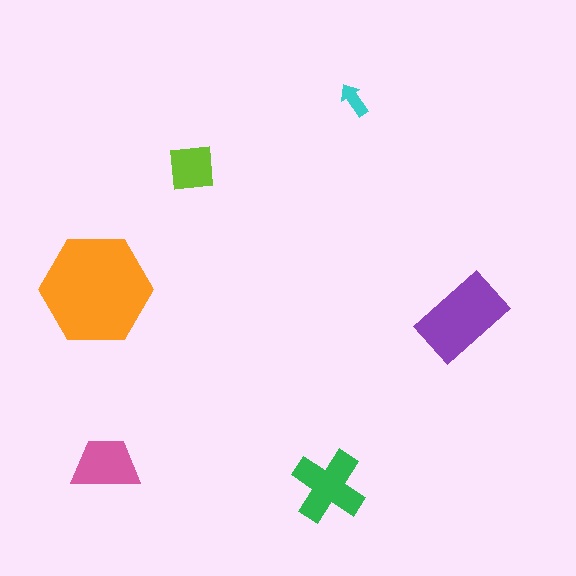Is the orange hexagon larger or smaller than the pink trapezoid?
Larger.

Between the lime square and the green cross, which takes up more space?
The green cross.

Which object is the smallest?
The cyan arrow.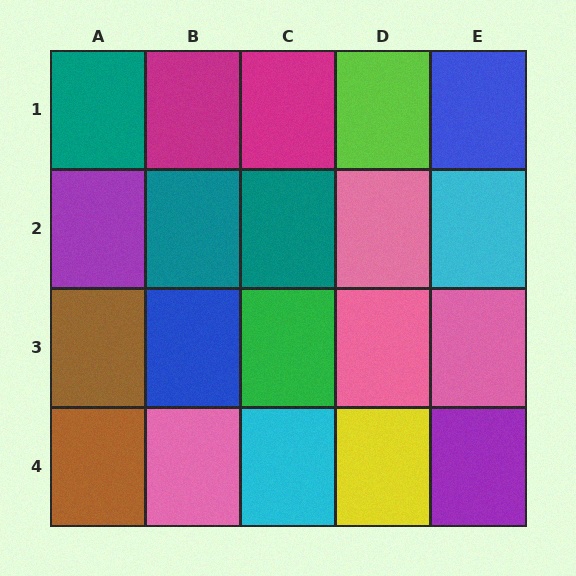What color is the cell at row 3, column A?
Brown.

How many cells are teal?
3 cells are teal.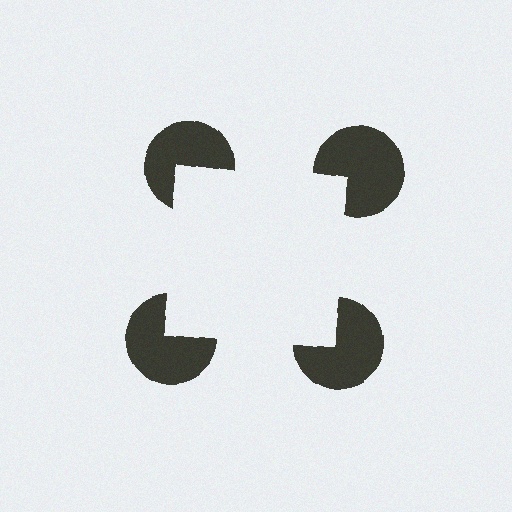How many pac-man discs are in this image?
There are 4 — one at each vertex of the illusory square.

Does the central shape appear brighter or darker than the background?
It typically appears slightly brighter than the background, even though no actual brightness change is drawn.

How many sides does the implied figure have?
4 sides.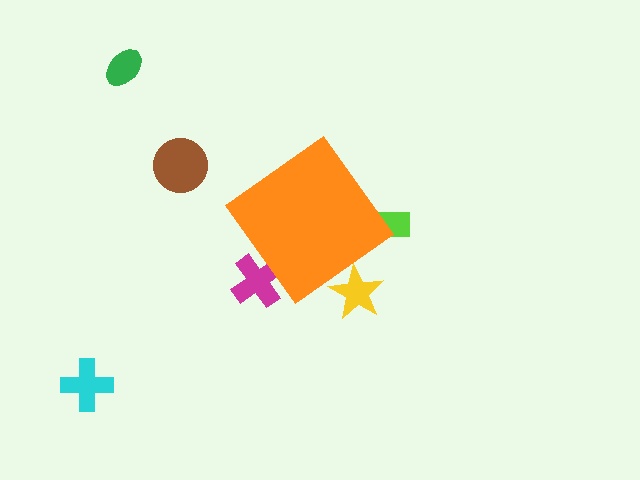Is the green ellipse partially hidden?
No, the green ellipse is fully visible.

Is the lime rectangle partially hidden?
Yes, the lime rectangle is partially hidden behind the orange diamond.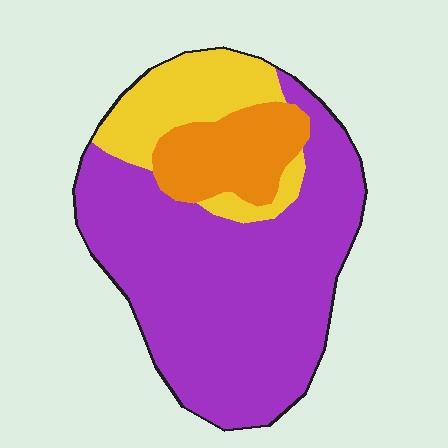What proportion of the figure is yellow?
Yellow covers 18% of the figure.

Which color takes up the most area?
Purple, at roughly 65%.